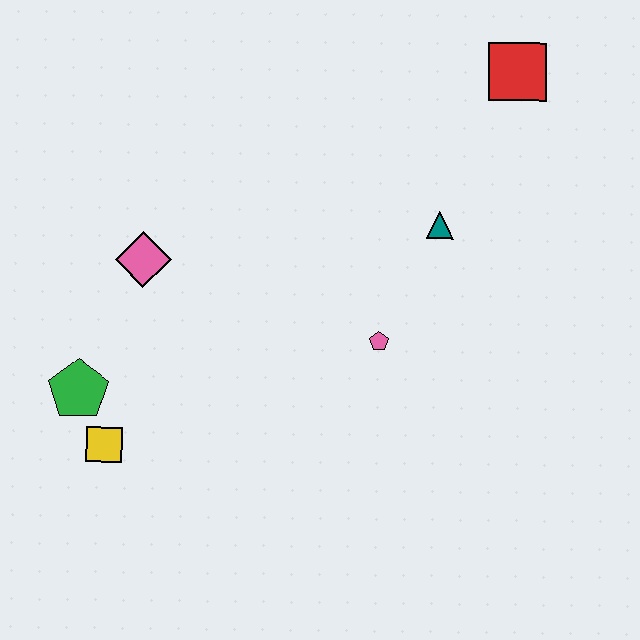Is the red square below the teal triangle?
No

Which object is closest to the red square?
The teal triangle is closest to the red square.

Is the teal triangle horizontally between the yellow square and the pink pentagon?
No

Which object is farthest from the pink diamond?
The red square is farthest from the pink diamond.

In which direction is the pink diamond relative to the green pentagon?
The pink diamond is above the green pentagon.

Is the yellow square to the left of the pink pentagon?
Yes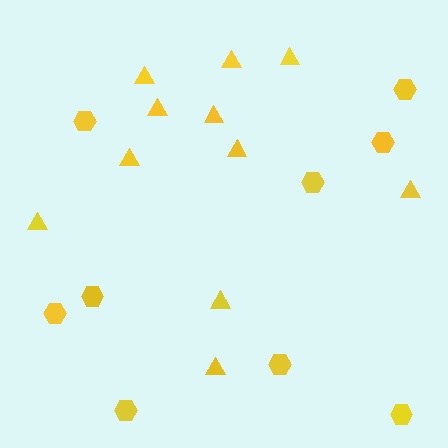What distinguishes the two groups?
There are 2 groups: one group of triangles (11) and one group of hexagons (9).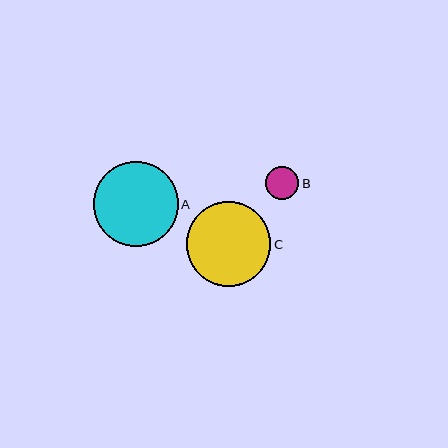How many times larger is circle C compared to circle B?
Circle C is approximately 2.6 times the size of circle B.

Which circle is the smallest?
Circle B is the smallest with a size of approximately 33 pixels.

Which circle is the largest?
Circle A is the largest with a size of approximately 85 pixels.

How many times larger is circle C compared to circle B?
Circle C is approximately 2.6 times the size of circle B.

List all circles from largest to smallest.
From largest to smallest: A, C, B.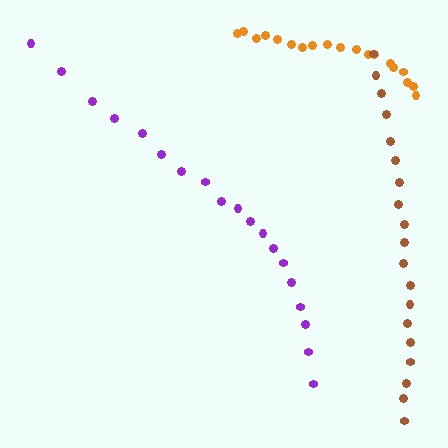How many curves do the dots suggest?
There are 3 distinct paths.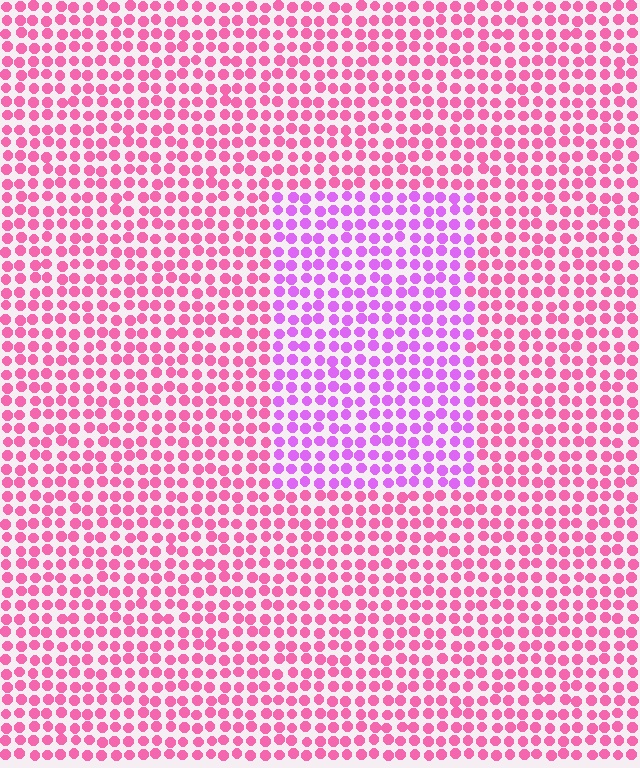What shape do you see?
I see a rectangle.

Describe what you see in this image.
The image is filled with small pink elements in a uniform arrangement. A rectangle-shaped region is visible where the elements are tinted to a slightly different hue, forming a subtle color boundary.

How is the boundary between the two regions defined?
The boundary is defined purely by a slight shift in hue (about 39 degrees). Spacing, size, and orientation are identical on both sides.